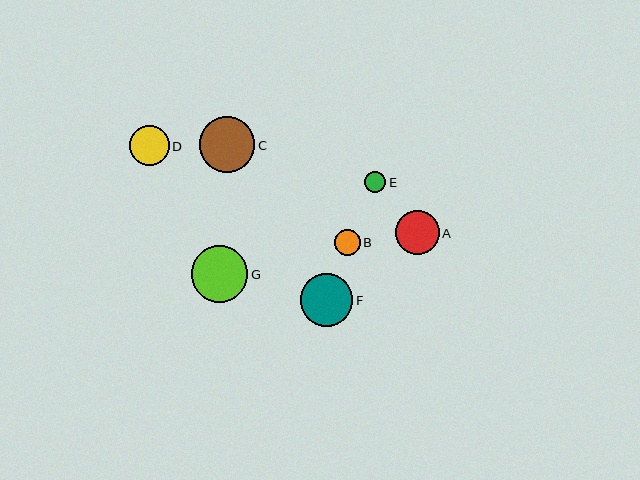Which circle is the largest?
Circle G is the largest with a size of approximately 57 pixels.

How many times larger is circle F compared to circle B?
Circle F is approximately 2.1 times the size of circle B.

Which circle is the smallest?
Circle E is the smallest with a size of approximately 21 pixels.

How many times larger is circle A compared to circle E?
Circle A is approximately 2.1 times the size of circle E.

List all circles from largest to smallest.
From largest to smallest: G, C, F, A, D, B, E.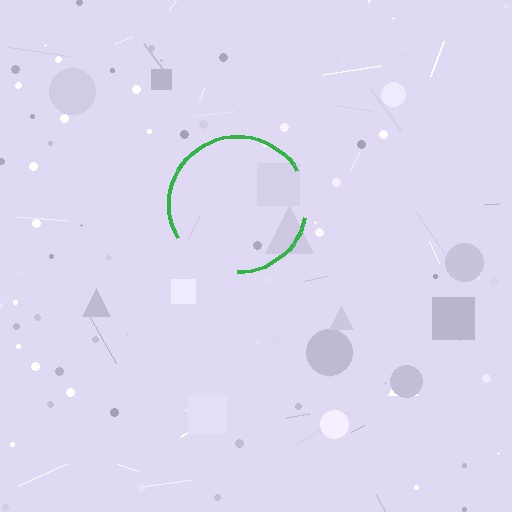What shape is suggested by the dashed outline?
The dashed outline suggests a circle.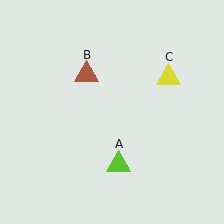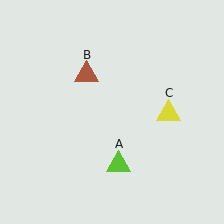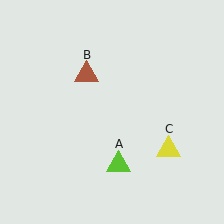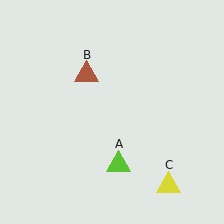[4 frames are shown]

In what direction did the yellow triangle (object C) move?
The yellow triangle (object C) moved down.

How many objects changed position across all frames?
1 object changed position: yellow triangle (object C).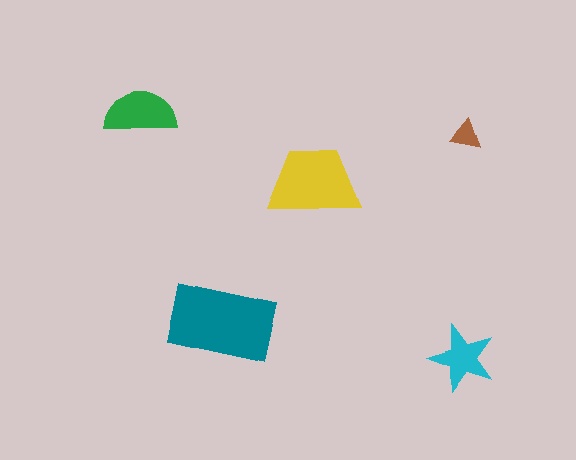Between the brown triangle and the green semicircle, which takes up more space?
The green semicircle.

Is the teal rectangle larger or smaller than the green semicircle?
Larger.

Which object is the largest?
The teal rectangle.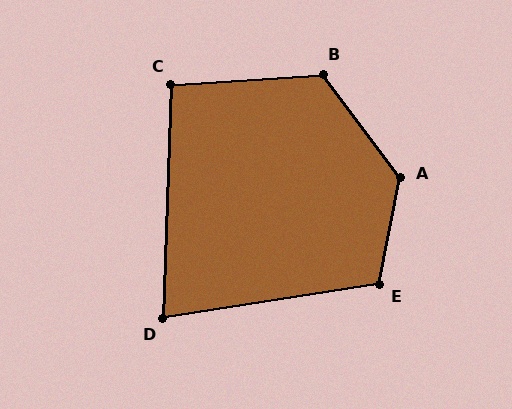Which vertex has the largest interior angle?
A, at approximately 132 degrees.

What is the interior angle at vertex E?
Approximately 110 degrees (obtuse).